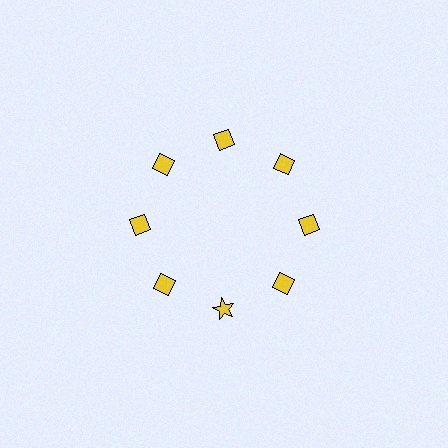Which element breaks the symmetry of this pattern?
The yellow star at roughly the 6 o'clock position breaks the symmetry. All other shapes are yellow diamonds.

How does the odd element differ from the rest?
It has a different shape: star instead of diamond.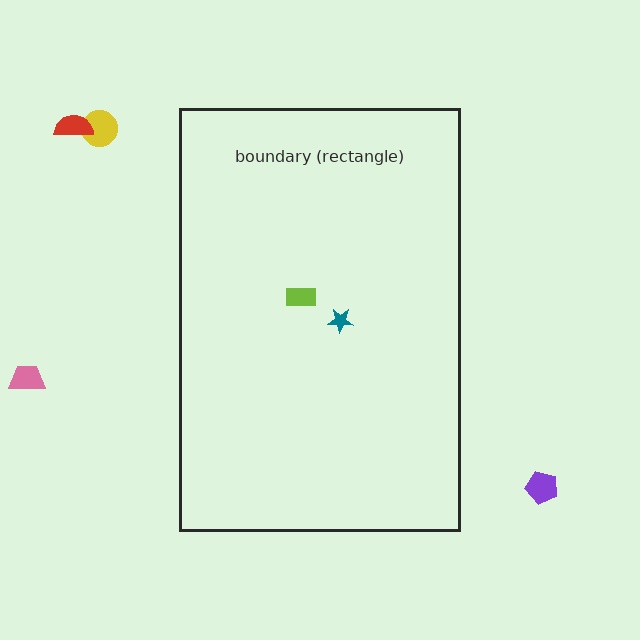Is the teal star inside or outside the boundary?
Inside.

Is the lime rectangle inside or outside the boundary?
Inside.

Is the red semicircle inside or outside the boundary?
Outside.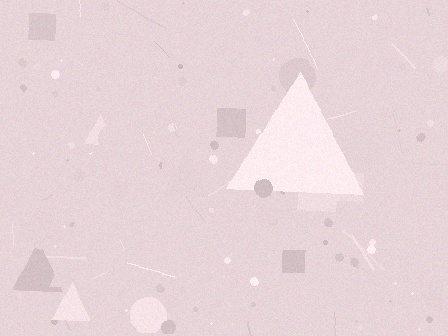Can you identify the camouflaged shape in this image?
The camouflaged shape is a triangle.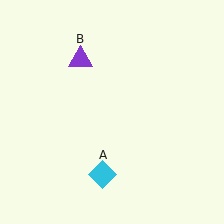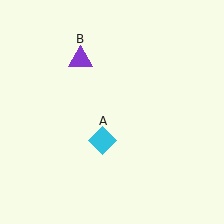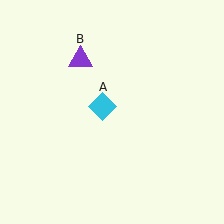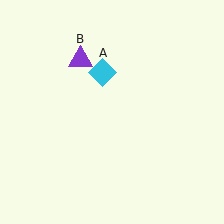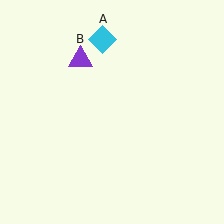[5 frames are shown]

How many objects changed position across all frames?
1 object changed position: cyan diamond (object A).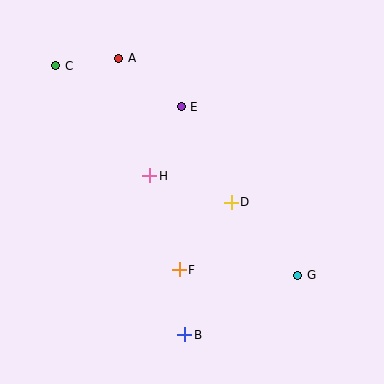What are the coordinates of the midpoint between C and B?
The midpoint between C and B is at (120, 200).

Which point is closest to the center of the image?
Point D at (231, 202) is closest to the center.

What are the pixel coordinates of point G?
Point G is at (298, 275).